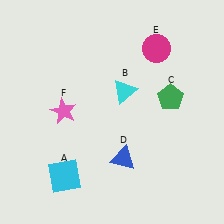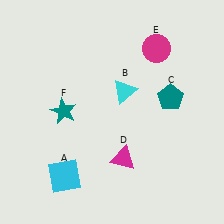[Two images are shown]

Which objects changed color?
C changed from green to teal. D changed from blue to magenta. F changed from pink to teal.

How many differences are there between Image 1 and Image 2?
There are 3 differences between the two images.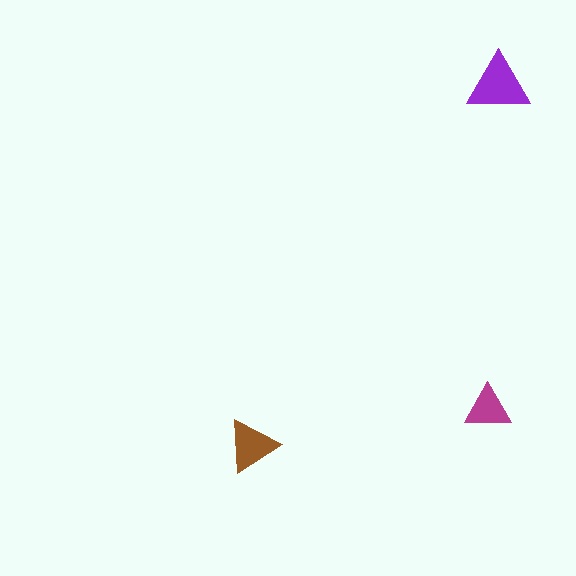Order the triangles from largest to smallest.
the purple one, the brown one, the magenta one.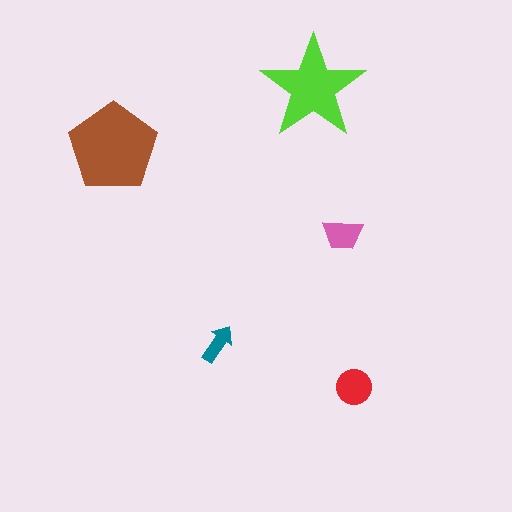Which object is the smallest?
The teal arrow.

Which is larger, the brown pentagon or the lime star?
The brown pentagon.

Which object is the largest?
The brown pentagon.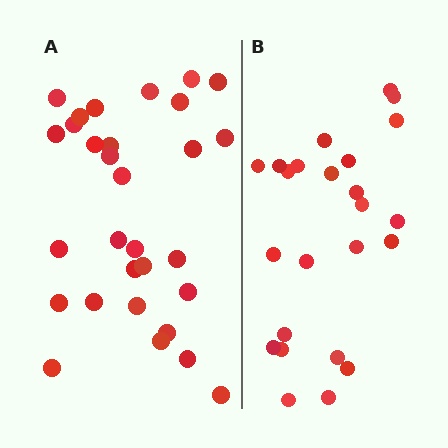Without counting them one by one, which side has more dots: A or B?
Region A (the left region) has more dots.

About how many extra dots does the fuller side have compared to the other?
Region A has about 6 more dots than region B.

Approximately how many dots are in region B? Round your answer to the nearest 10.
About 20 dots. (The exact count is 24, which rounds to 20.)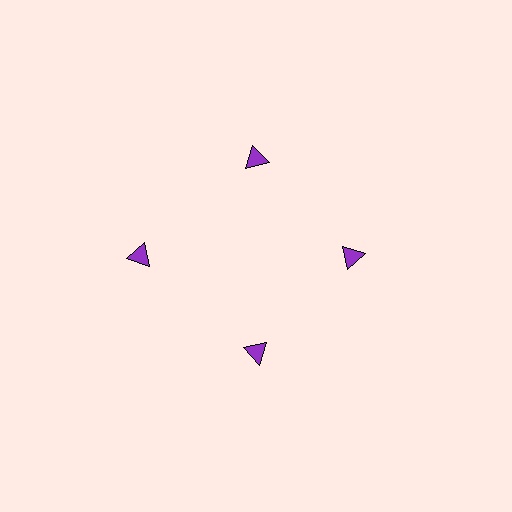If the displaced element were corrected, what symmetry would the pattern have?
It would have 4-fold rotational symmetry — the pattern would map onto itself every 90 degrees.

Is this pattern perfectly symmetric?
No. The 4 purple triangles are arranged in a ring, but one element near the 9 o'clock position is pushed outward from the center, breaking the 4-fold rotational symmetry.